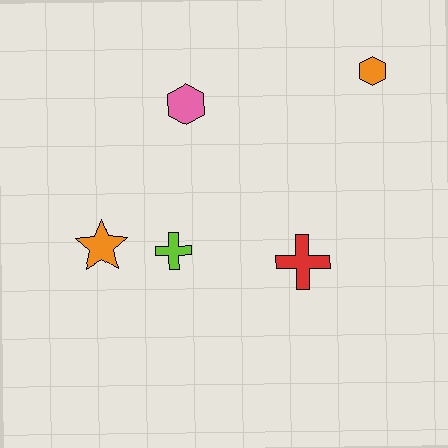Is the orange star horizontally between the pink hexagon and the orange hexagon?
No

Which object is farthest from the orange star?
The orange hexagon is farthest from the orange star.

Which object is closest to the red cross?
The lime cross is closest to the red cross.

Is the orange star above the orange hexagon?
No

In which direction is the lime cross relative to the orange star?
The lime cross is to the right of the orange star.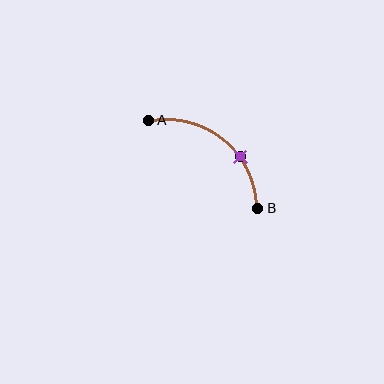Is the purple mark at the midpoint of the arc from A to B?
No. The purple mark lies on the arc but is closer to endpoint B. The arc midpoint would be at the point on the curve equidistant along the arc from both A and B.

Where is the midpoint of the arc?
The arc midpoint is the point on the curve farthest from the straight line joining A and B. It sits above and to the right of that line.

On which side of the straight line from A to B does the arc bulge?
The arc bulges above and to the right of the straight line connecting A and B.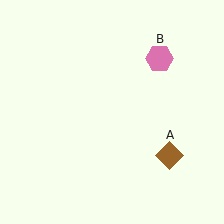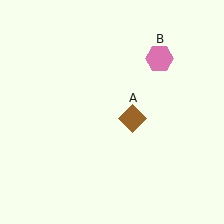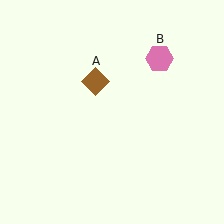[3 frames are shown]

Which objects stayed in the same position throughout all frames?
Pink hexagon (object B) remained stationary.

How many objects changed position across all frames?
1 object changed position: brown diamond (object A).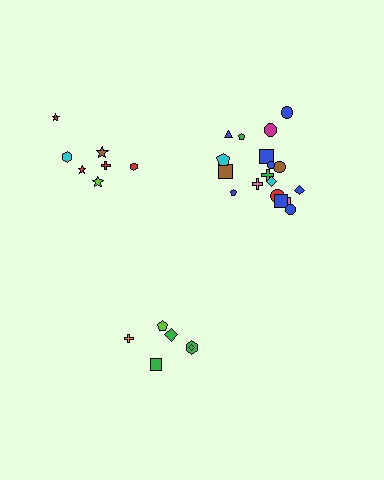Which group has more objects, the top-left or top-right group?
The top-right group.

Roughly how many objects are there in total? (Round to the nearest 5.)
Roughly 30 objects in total.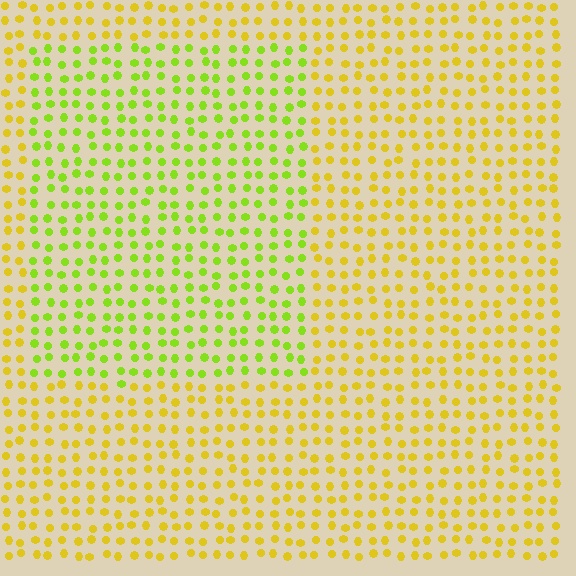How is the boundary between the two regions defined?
The boundary is defined purely by a slight shift in hue (about 36 degrees). Spacing, size, and orientation are identical on both sides.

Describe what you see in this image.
The image is filled with small yellow elements in a uniform arrangement. A rectangle-shaped region is visible where the elements are tinted to a slightly different hue, forming a subtle color boundary.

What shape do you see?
I see a rectangle.